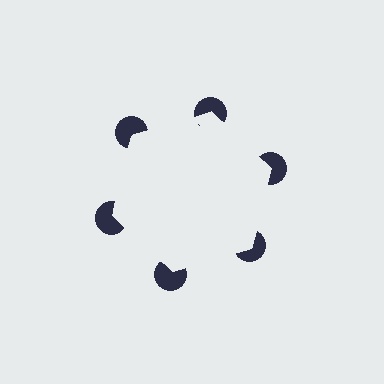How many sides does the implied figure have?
6 sides.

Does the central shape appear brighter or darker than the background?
It typically appears slightly brighter than the background, even though no actual brightness change is drawn.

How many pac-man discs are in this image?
There are 6 — one at each vertex of the illusory hexagon.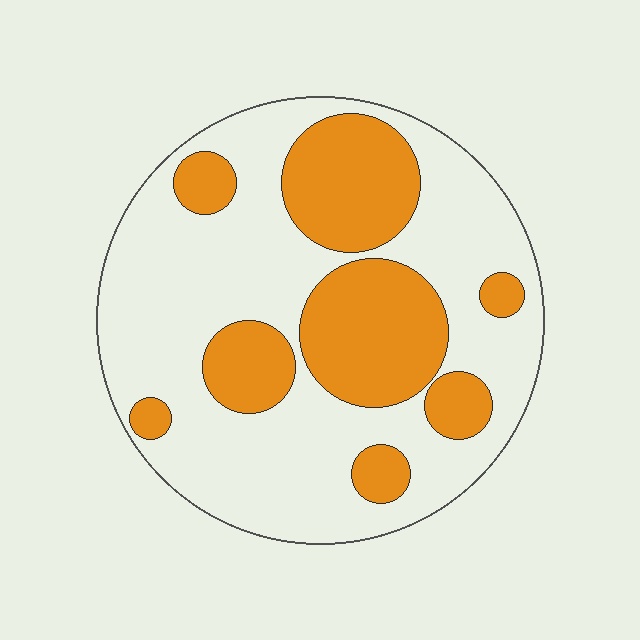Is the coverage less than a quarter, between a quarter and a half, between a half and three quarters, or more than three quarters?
Between a quarter and a half.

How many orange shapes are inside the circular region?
8.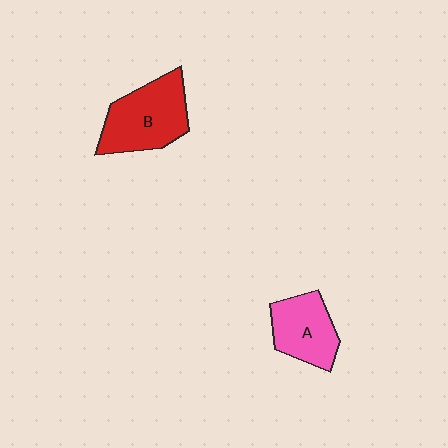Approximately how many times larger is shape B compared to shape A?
Approximately 1.3 times.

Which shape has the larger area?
Shape B (red).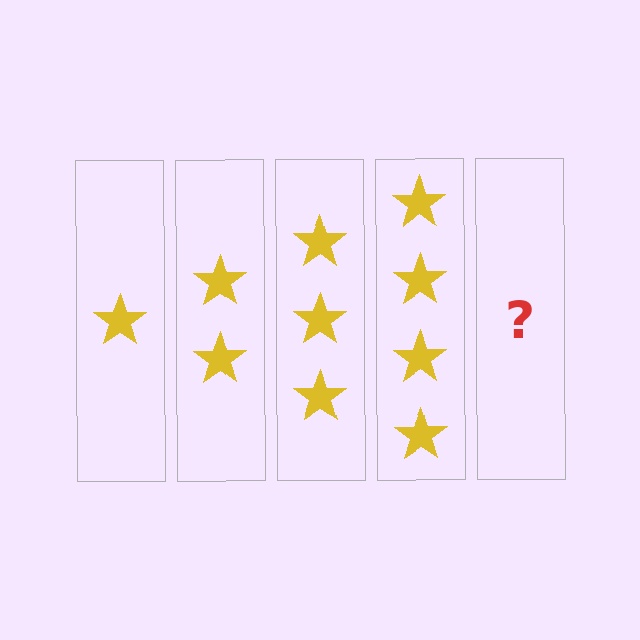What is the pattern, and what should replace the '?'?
The pattern is that each step adds one more star. The '?' should be 5 stars.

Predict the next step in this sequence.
The next step is 5 stars.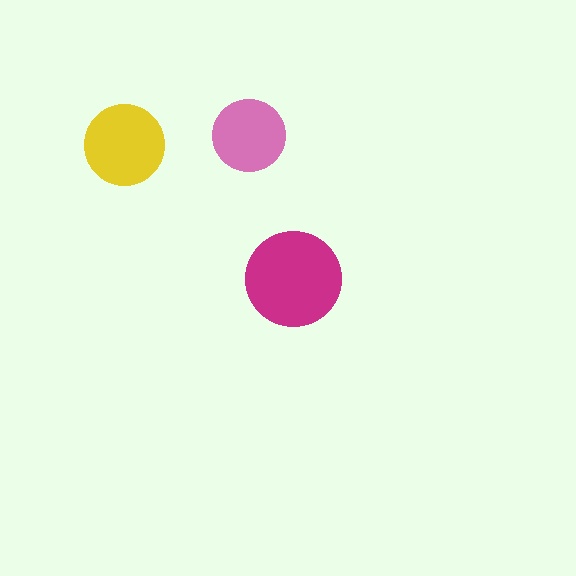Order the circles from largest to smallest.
the magenta one, the yellow one, the pink one.